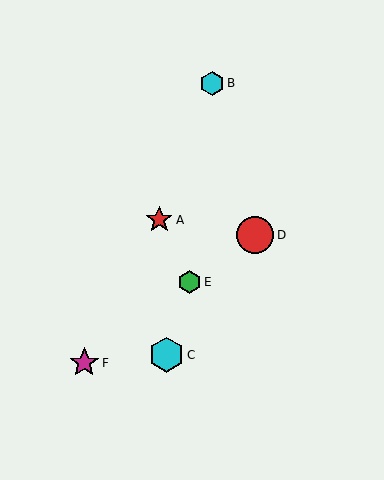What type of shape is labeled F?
Shape F is a magenta star.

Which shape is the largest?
The red circle (labeled D) is the largest.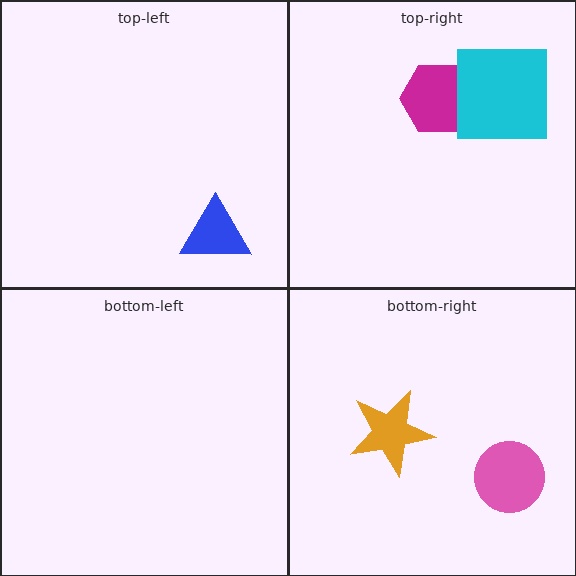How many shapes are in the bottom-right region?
2.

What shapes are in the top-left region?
The blue triangle.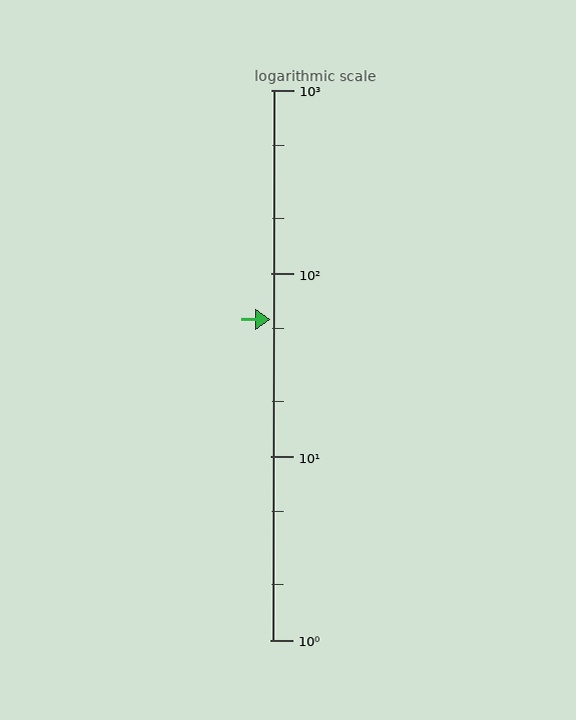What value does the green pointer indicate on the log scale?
The pointer indicates approximately 56.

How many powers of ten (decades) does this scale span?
The scale spans 3 decades, from 1 to 1000.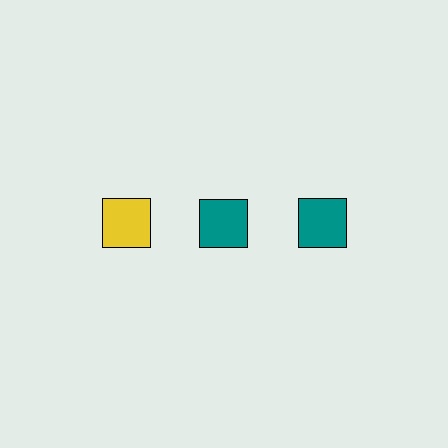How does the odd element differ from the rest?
It has a different color: yellow instead of teal.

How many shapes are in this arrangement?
There are 3 shapes arranged in a grid pattern.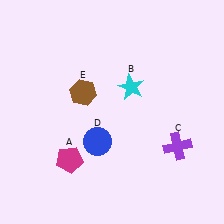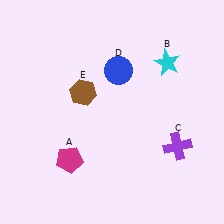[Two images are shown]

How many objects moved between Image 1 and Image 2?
2 objects moved between the two images.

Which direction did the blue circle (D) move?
The blue circle (D) moved up.